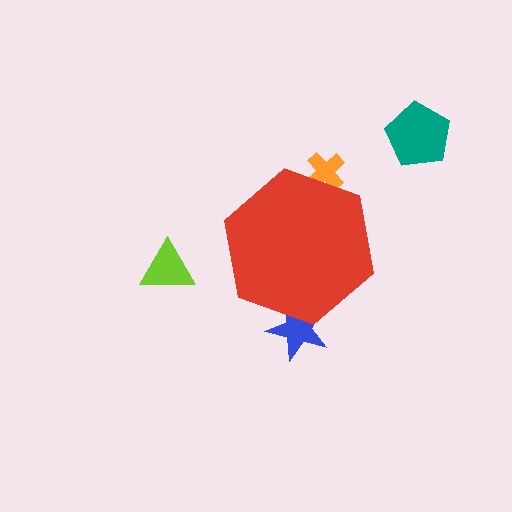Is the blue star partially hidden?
Yes, the blue star is partially hidden behind the red hexagon.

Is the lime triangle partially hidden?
No, the lime triangle is fully visible.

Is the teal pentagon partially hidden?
No, the teal pentagon is fully visible.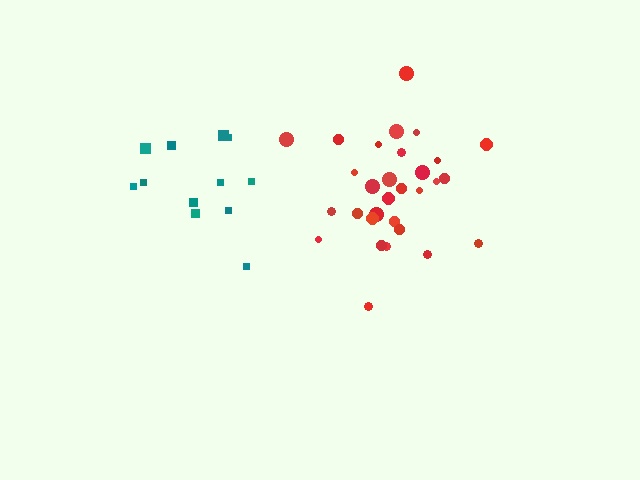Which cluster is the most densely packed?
Red.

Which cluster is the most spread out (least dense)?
Teal.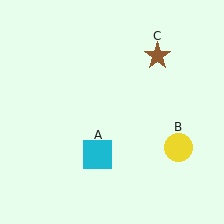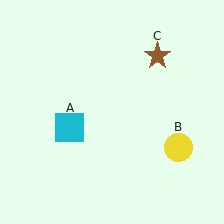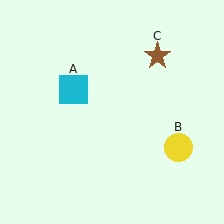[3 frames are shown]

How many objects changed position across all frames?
1 object changed position: cyan square (object A).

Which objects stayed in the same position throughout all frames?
Yellow circle (object B) and brown star (object C) remained stationary.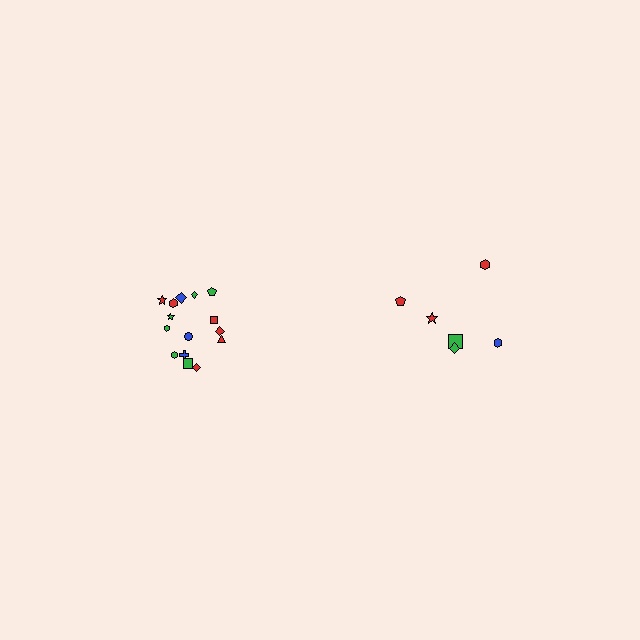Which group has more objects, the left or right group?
The left group.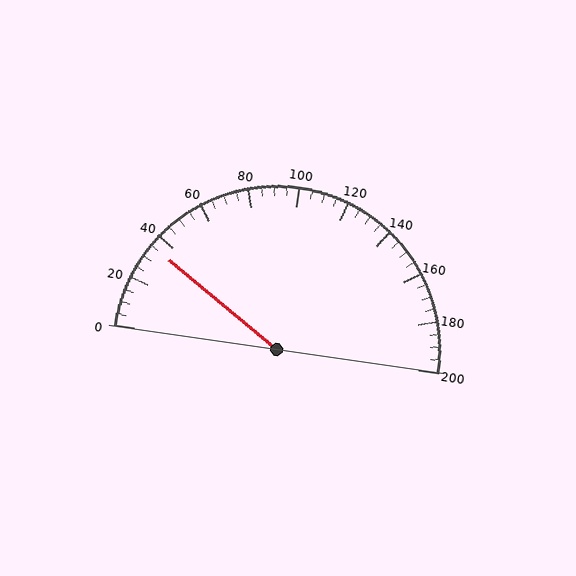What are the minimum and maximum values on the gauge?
The gauge ranges from 0 to 200.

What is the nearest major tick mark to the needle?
The nearest major tick mark is 40.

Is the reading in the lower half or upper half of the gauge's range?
The reading is in the lower half of the range (0 to 200).